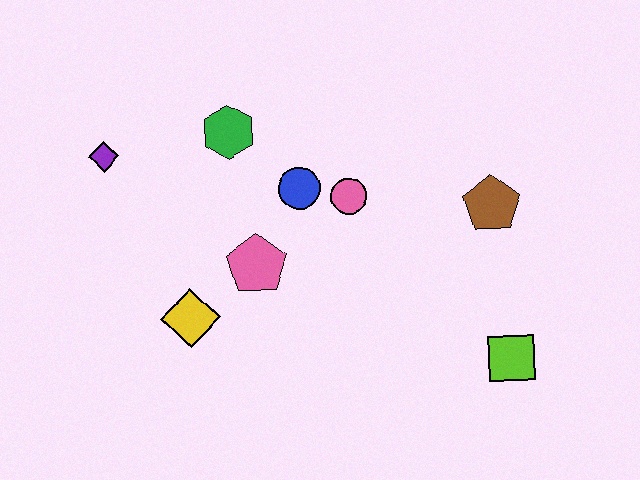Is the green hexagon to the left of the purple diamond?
No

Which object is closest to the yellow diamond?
The pink pentagon is closest to the yellow diamond.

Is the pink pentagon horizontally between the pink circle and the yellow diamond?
Yes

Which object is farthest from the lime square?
The purple diamond is farthest from the lime square.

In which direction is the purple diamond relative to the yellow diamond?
The purple diamond is above the yellow diamond.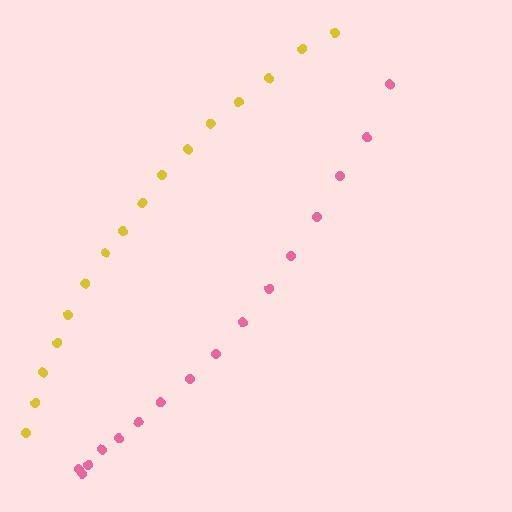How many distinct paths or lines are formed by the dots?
There are 2 distinct paths.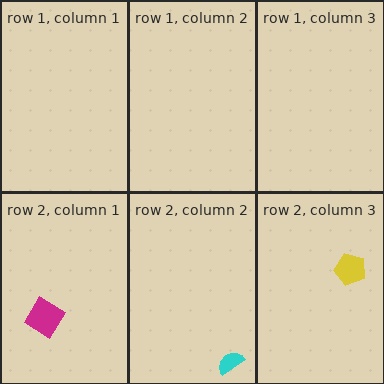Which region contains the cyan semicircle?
The row 2, column 2 region.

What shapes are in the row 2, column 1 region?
The magenta diamond.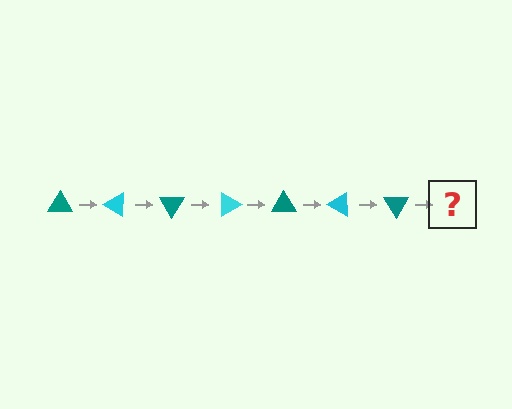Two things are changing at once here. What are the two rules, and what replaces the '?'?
The two rules are that it rotates 30 degrees each step and the color cycles through teal and cyan. The '?' should be a cyan triangle, rotated 210 degrees from the start.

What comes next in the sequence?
The next element should be a cyan triangle, rotated 210 degrees from the start.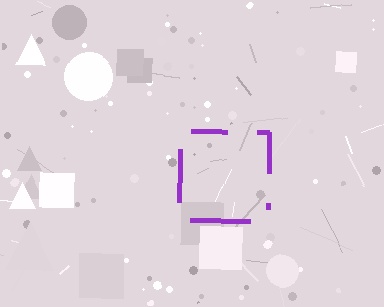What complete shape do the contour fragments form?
The contour fragments form a square.